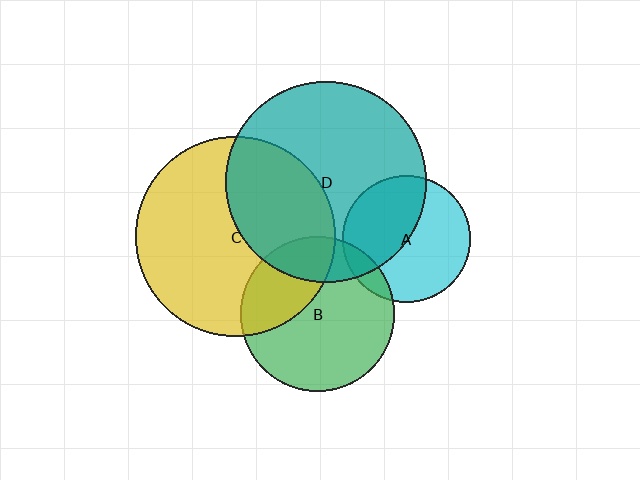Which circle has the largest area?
Circle D (teal).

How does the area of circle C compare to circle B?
Approximately 1.7 times.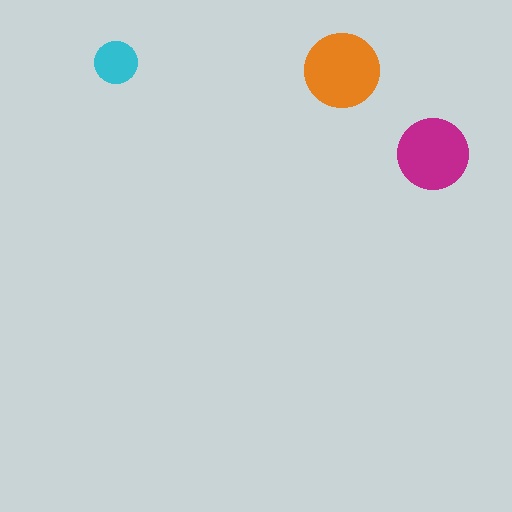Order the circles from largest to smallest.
the orange one, the magenta one, the cyan one.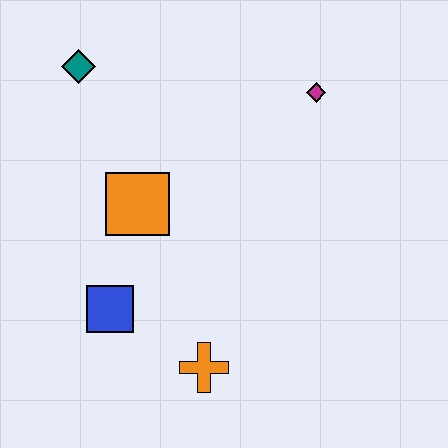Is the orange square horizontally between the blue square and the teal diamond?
No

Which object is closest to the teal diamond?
The orange square is closest to the teal diamond.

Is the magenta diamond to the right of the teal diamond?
Yes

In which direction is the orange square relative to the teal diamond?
The orange square is below the teal diamond.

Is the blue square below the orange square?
Yes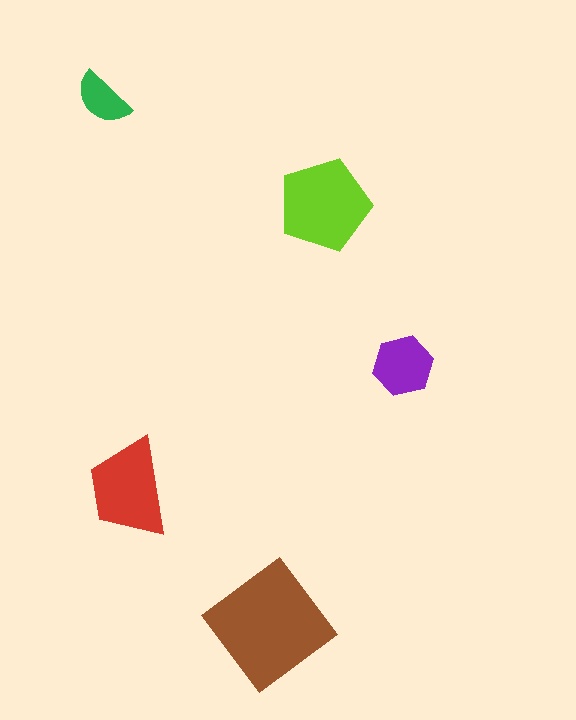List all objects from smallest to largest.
The green semicircle, the purple hexagon, the red trapezoid, the lime pentagon, the brown diamond.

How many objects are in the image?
There are 5 objects in the image.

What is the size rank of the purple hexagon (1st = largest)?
4th.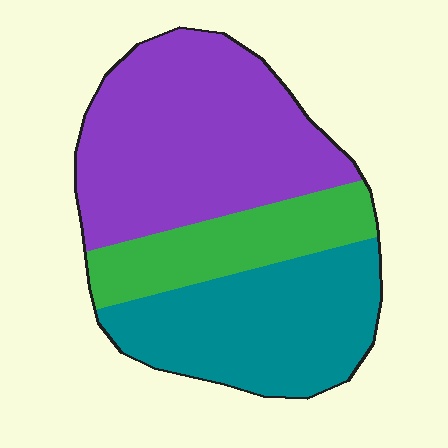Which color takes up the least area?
Green, at roughly 20%.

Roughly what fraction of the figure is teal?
Teal covers about 35% of the figure.